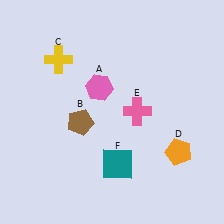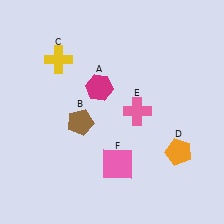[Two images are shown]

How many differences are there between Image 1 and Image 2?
There are 2 differences between the two images.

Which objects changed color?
A changed from pink to magenta. F changed from teal to pink.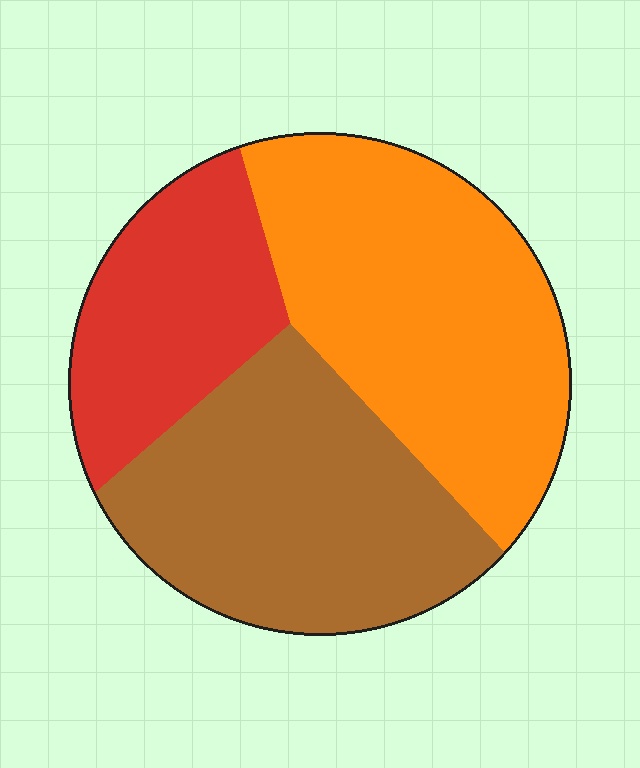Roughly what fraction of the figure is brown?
Brown covers about 35% of the figure.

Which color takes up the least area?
Red, at roughly 20%.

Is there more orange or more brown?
Orange.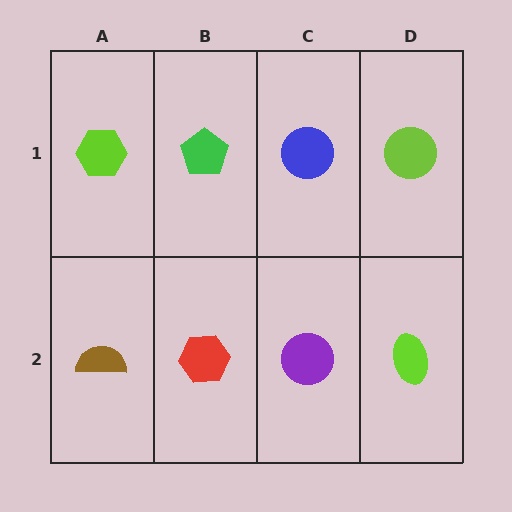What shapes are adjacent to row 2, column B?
A green pentagon (row 1, column B), a brown semicircle (row 2, column A), a purple circle (row 2, column C).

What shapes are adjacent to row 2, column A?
A lime hexagon (row 1, column A), a red hexagon (row 2, column B).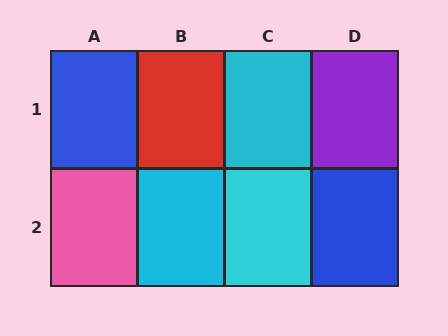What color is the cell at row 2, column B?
Cyan.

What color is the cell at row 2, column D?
Blue.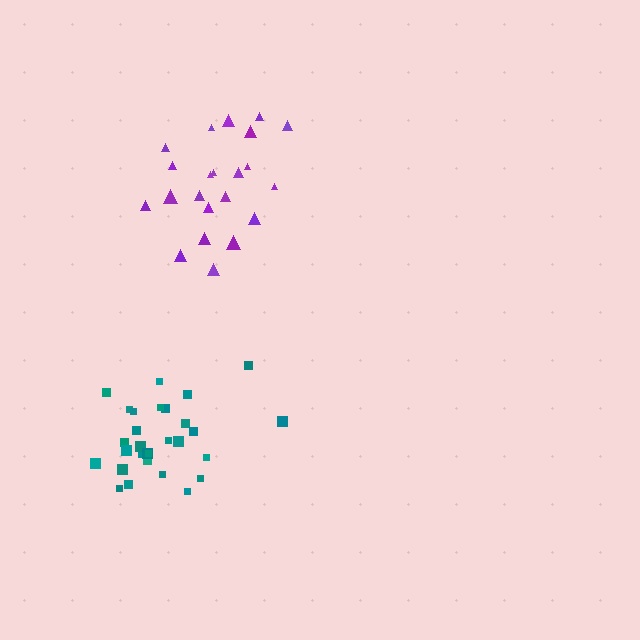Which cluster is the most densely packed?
Teal.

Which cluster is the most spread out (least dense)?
Purple.